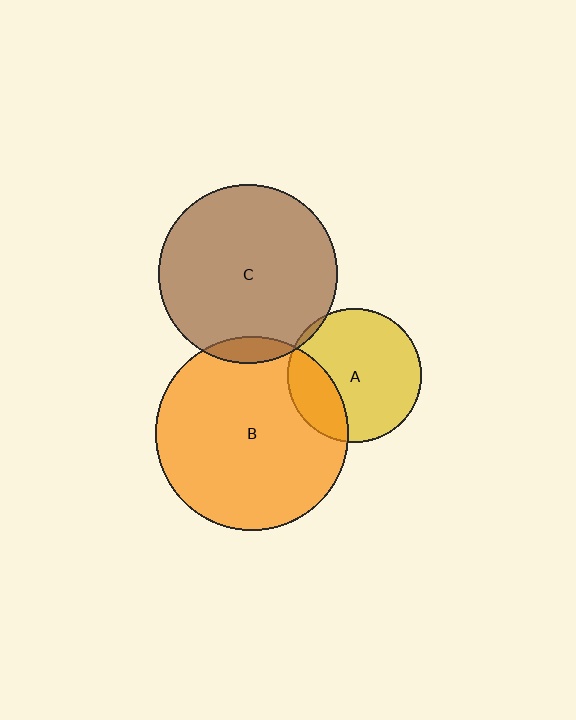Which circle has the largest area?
Circle B (orange).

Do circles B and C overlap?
Yes.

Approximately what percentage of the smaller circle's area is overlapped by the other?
Approximately 5%.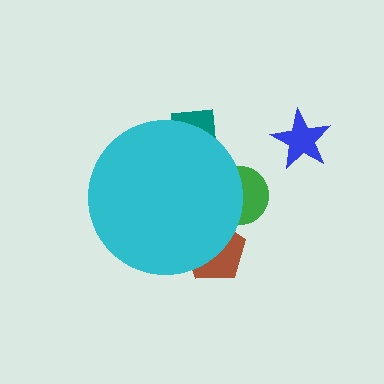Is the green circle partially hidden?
Yes, the green circle is partially hidden behind the cyan circle.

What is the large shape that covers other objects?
A cyan circle.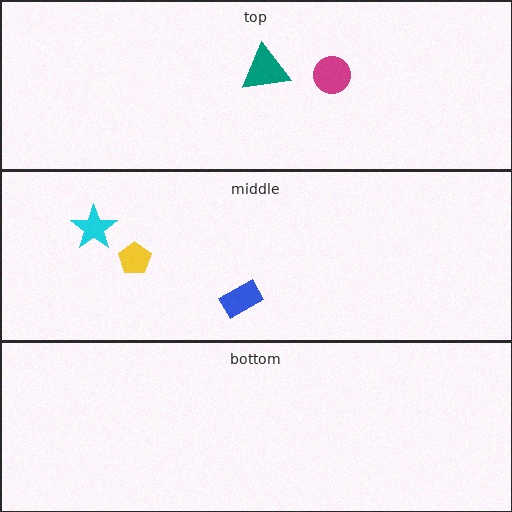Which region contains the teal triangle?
The top region.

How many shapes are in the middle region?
3.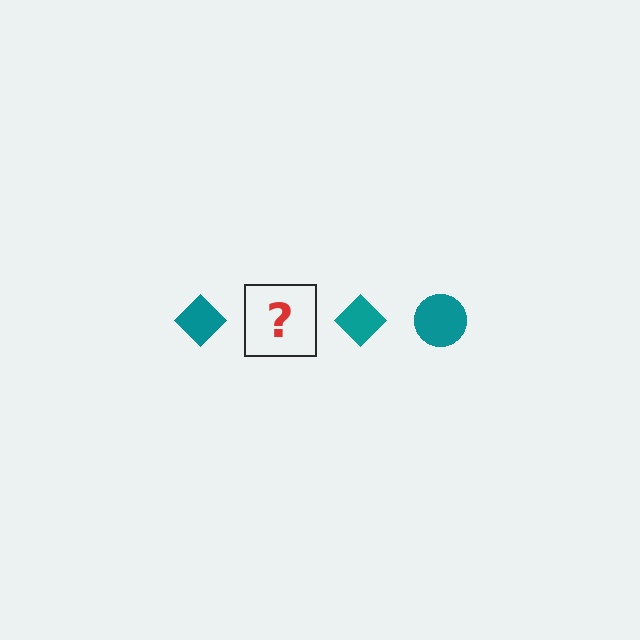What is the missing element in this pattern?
The missing element is a teal circle.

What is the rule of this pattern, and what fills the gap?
The rule is that the pattern cycles through diamond, circle shapes in teal. The gap should be filled with a teal circle.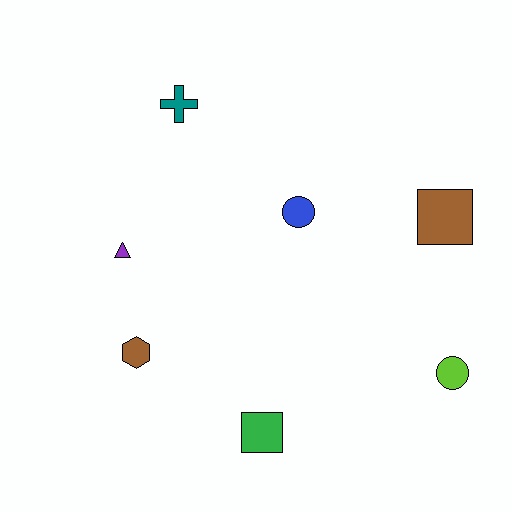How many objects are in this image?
There are 7 objects.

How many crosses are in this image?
There is 1 cross.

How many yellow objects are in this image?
There are no yellow objects.